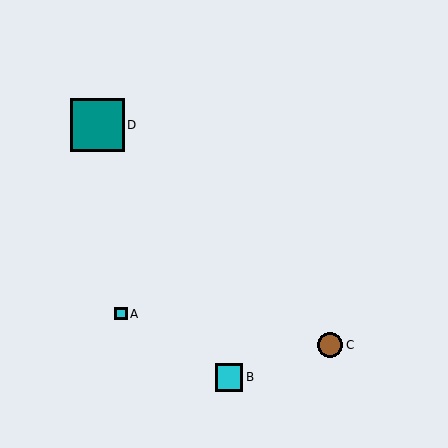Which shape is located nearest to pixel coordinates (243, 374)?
The cyan square (labeled B) at (229, 377) is nearest to that location.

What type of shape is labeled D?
Shape D is a teal square.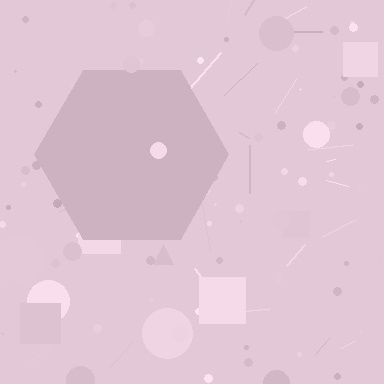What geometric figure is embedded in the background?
A hexagon is embedded in the background.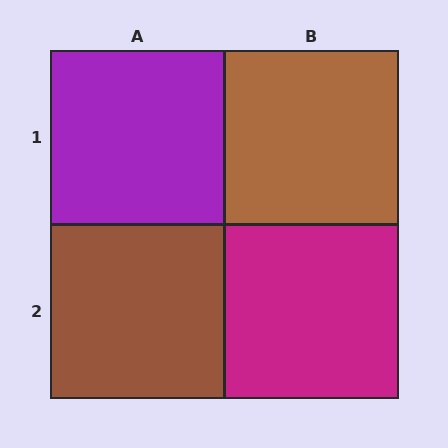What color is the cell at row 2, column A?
Brown.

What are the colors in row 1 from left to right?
Purple, brown.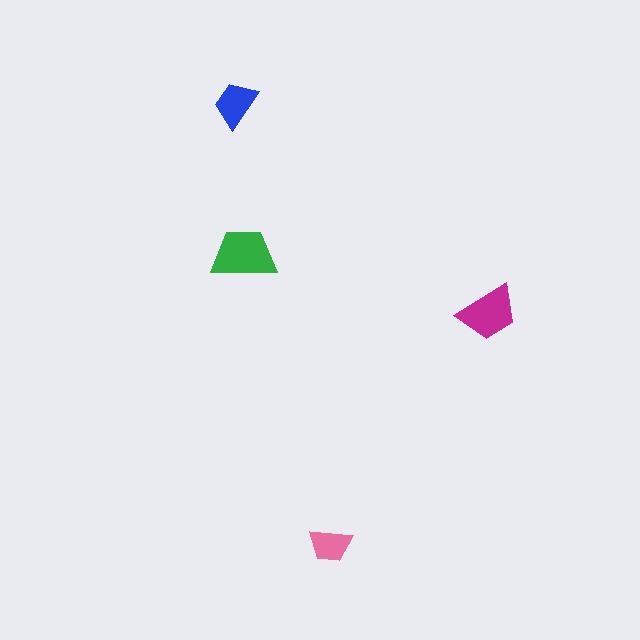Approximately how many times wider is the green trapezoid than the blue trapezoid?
About 1.5 times wider.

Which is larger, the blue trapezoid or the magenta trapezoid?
The magenta one.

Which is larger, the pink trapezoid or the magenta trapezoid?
The magenta one.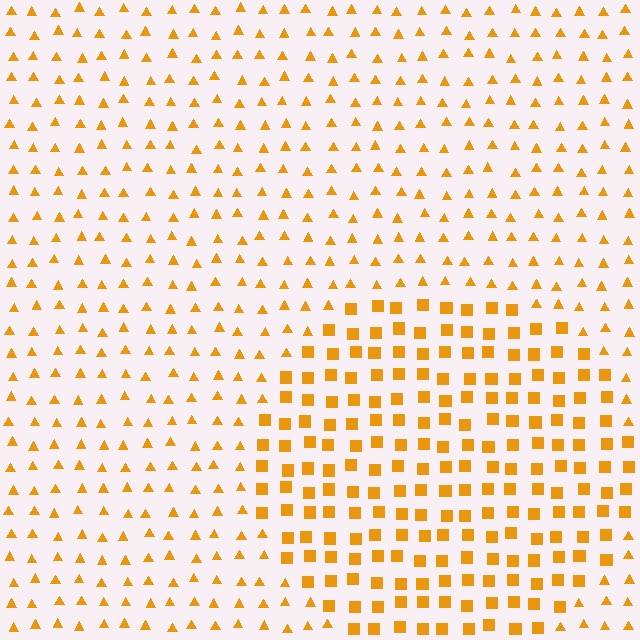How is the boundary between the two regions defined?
The boundary is defined by a change in element shape: squares inside vs. triangles outside. All elements share the same color and spacing.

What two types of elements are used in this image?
The image uses squares inside the circle region and triangles outside it.